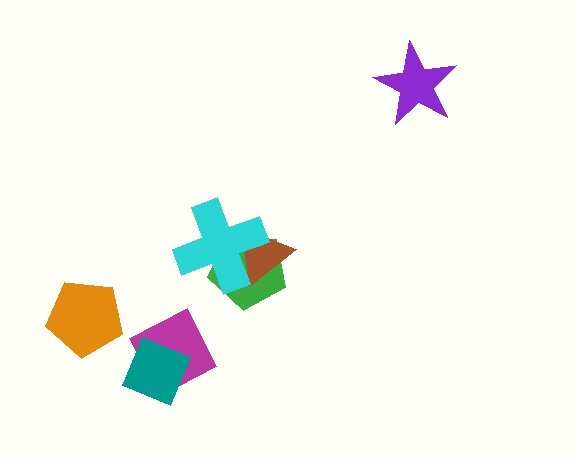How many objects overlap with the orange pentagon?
0 objects overlap with the orange pentagon.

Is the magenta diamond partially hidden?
Yes, it is partially covered by another shape.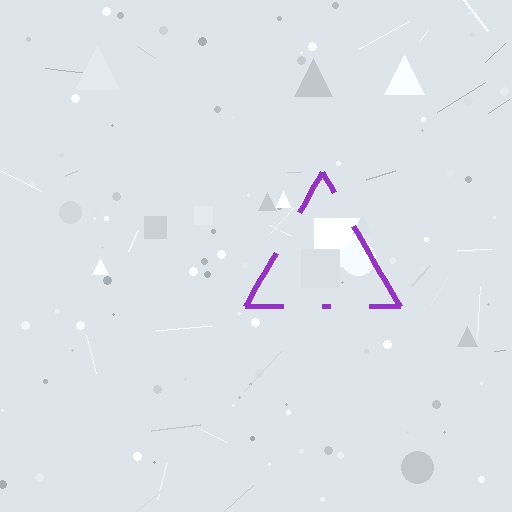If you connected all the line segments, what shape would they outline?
They would outline a triangle.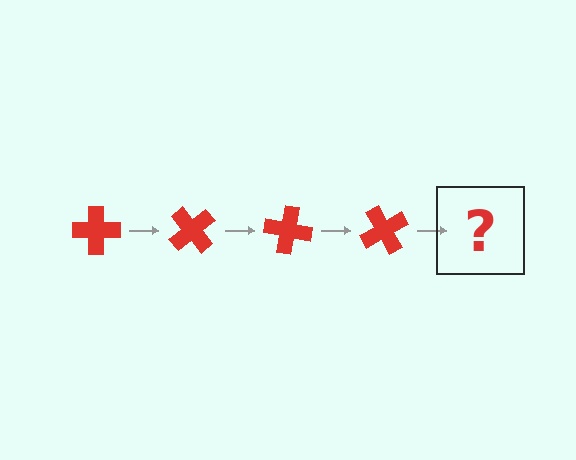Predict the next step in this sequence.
The next step is a red cross rotated 200 degrees.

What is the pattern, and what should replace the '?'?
The pattern is that the cross rotates 50 degrees each step. The '?' should be a red cross rotated 200 degrees.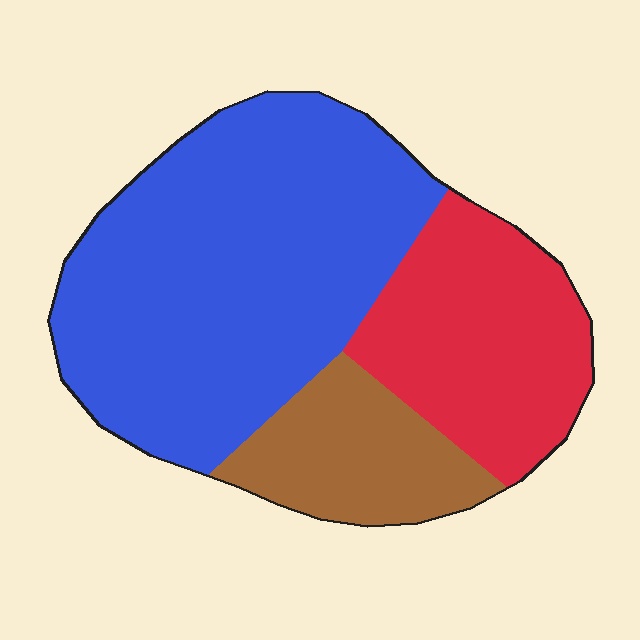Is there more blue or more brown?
Blue.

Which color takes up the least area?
Brown, at roughly 15%.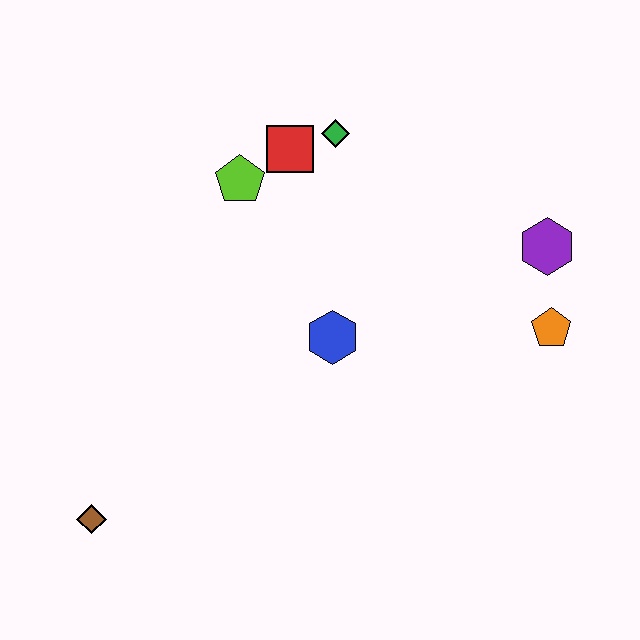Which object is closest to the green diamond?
The red square is closest to the green diamond.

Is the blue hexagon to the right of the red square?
Yes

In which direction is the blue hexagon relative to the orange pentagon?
The blue hexagon is to the left of the orange pentagon.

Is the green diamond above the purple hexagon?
Yes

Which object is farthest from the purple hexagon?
The brown diamond is farthest from the purple hexagon.